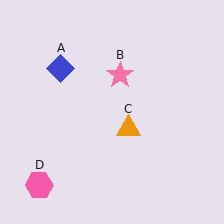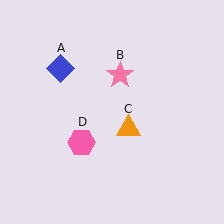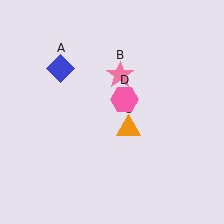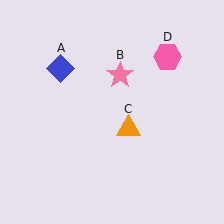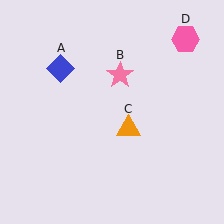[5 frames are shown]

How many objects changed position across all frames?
1 object changed position: pink hexagon (object D).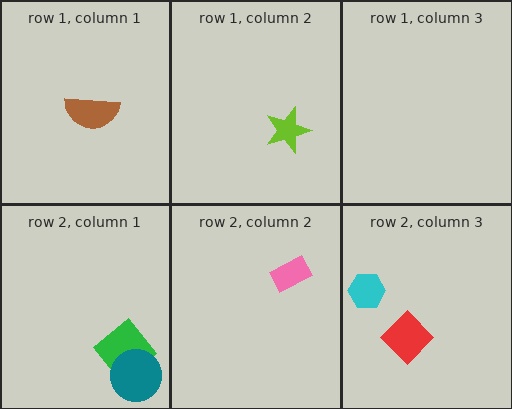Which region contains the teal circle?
The row 2, column 1 region.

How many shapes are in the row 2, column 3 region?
2.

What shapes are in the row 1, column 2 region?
The lime star.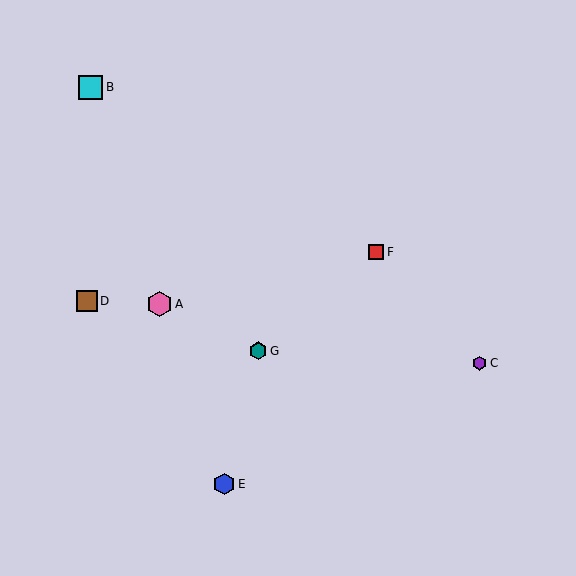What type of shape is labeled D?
Shape D is a brown square.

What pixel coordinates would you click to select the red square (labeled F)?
Click at (376, 252) to select the red square F.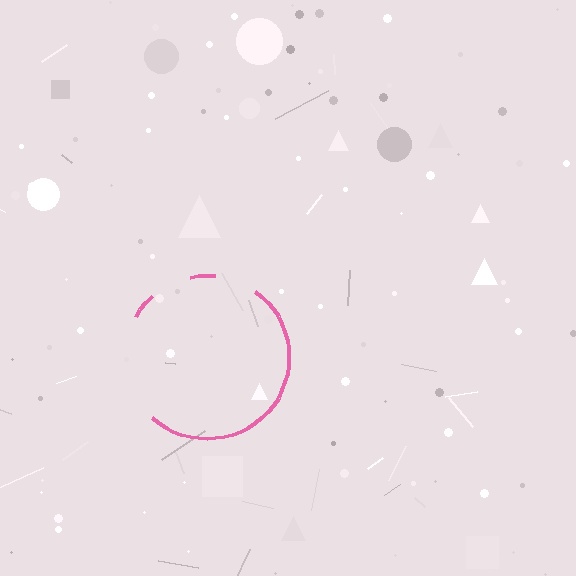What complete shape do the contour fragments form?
The contour fragments form a circle.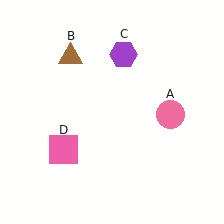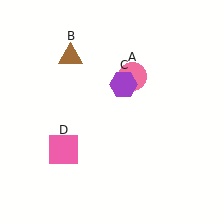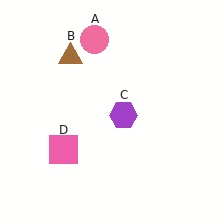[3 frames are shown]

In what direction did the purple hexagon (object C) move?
The purple hexagon (object C) moved down.